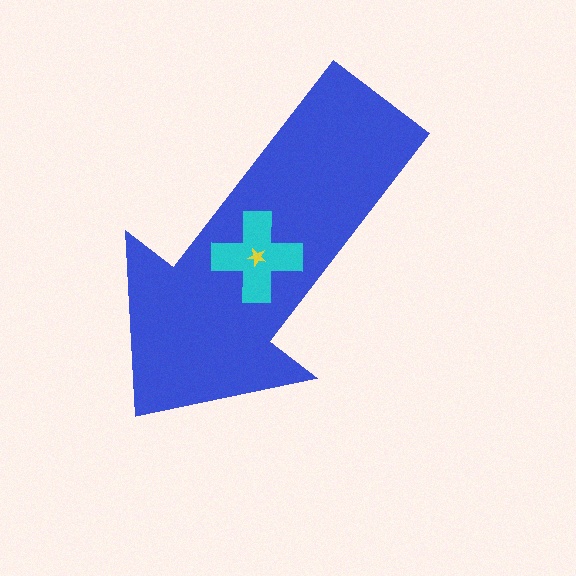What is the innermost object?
The yellow star.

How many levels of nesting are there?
3.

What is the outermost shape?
The blue arrow.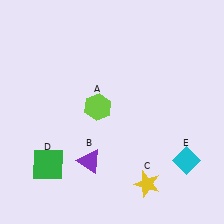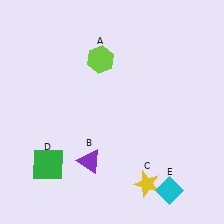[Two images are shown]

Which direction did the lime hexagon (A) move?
The lime hexagon (A) moved up.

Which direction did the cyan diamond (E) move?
The cyan diamond (E) moved down.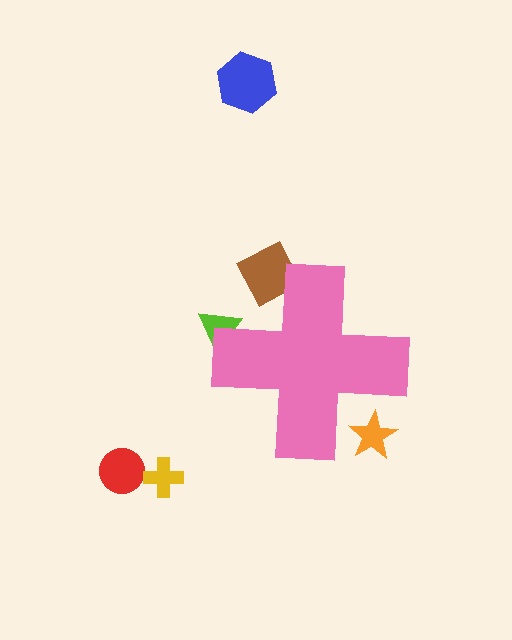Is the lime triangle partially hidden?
Yes, the lime triangle is partially hidden behind the pink cross.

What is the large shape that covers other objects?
A pink cross.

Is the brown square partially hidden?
Yes, the brown square is partially hidden behind the pink cross.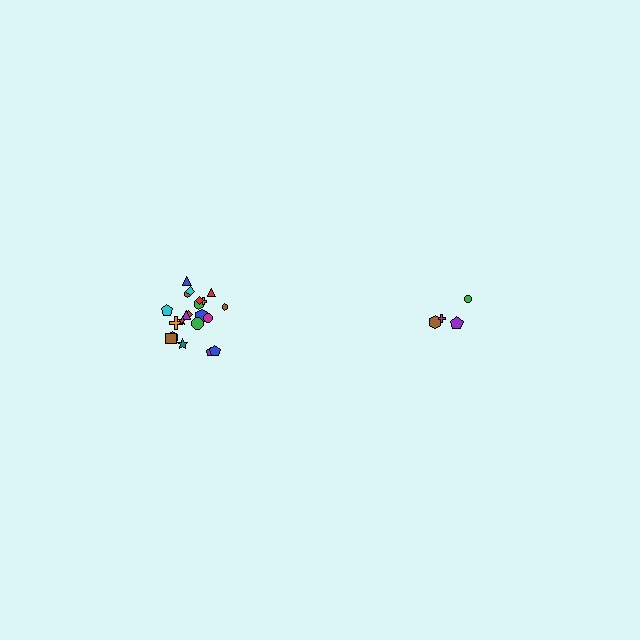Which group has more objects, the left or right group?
The left group.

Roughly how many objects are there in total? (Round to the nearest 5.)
Roughly 25 objects in total.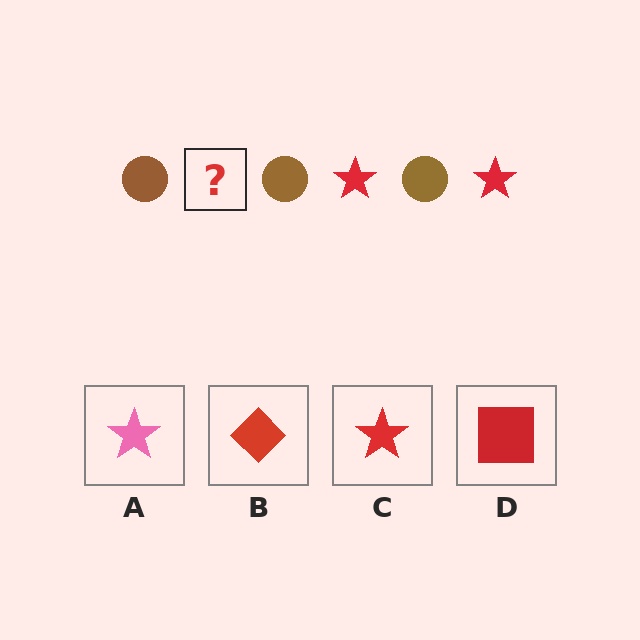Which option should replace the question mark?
Option C.